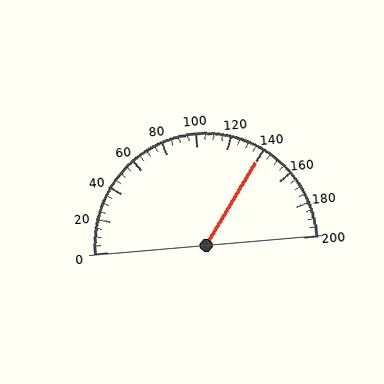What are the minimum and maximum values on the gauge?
The gauge ranges from 0 to 200.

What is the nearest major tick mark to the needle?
The nearest major tick mark is 140.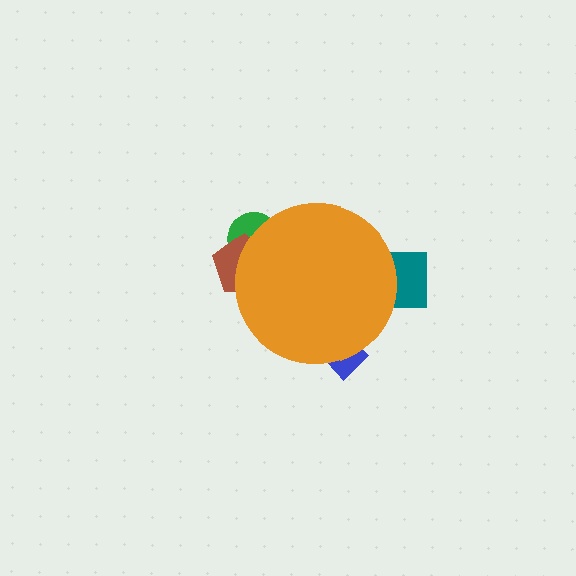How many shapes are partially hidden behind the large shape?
4 shapes are partially hidden.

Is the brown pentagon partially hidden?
Yes, the brown pentagon is partially hidden behind the orange circle.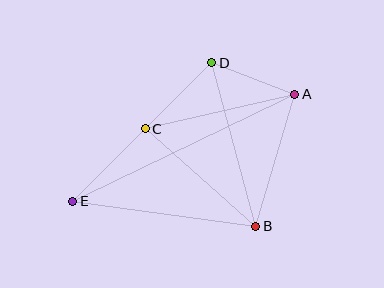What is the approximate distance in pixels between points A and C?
The distance between A and C is approximately 153 pixels.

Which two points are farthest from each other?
Points A and E are farthest from each other.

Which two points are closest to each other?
Points A and D are closest to each other.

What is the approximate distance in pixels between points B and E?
The distance between B and E is approximately 185 pixels.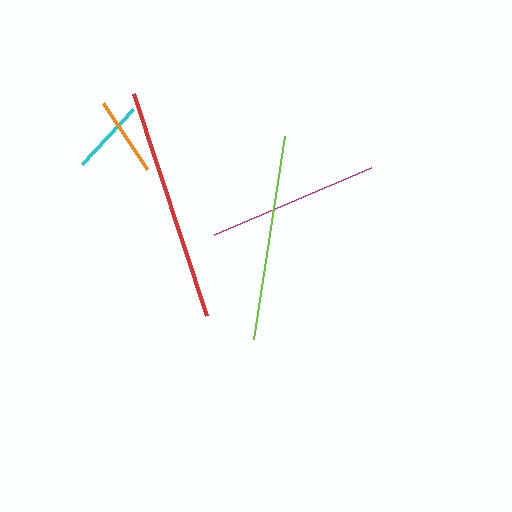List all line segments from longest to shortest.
From longest to shortest: red, lime, magenta, orange, cyan.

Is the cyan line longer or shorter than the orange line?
The orange line is longer than the cyan line.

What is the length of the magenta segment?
The magenta segment is approximately 170 pixels long.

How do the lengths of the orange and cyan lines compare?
The orange and cyan lines are approximately the same length.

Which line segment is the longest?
The red line is the longest at approximately 233 pixels.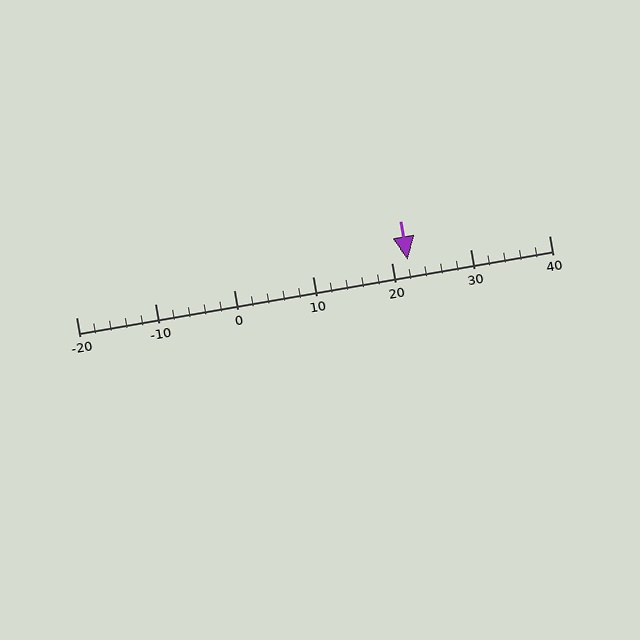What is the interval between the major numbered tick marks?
The major tick marks are spaced 10 units apart.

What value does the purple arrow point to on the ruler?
The purple arrow points to approximately 22.